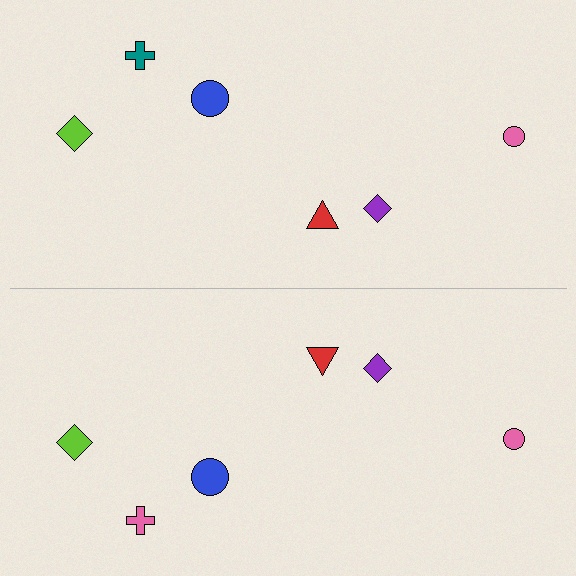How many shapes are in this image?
There are 12 shapes in this image.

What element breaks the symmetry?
The pink cross on the bottom side breaks the symmetry — its mirror counterpart is teal.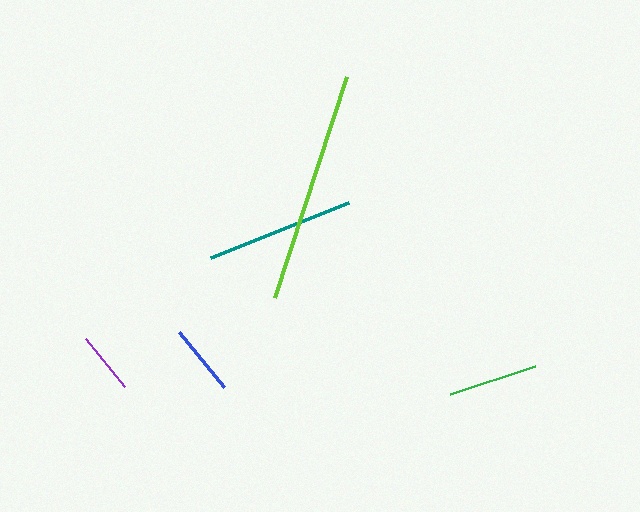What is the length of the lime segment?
The lime segment is approximately 232 pixels long.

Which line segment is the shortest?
The purple line is the shortest at approximately 61 pixels.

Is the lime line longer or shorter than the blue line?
The lime line is longer than the blue line.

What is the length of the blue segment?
The blue segment is approximately 71 pixels long.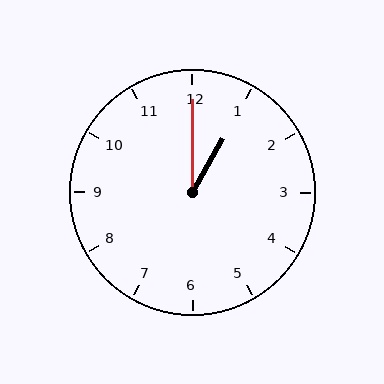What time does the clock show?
1:00.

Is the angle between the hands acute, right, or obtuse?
It is acute.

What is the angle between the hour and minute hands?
Approximately 30 degrees.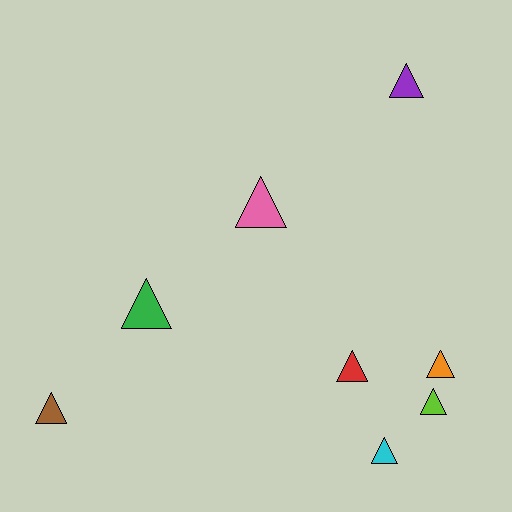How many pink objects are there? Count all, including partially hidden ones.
There is 1 pink object.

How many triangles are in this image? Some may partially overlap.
There are 8 triangles.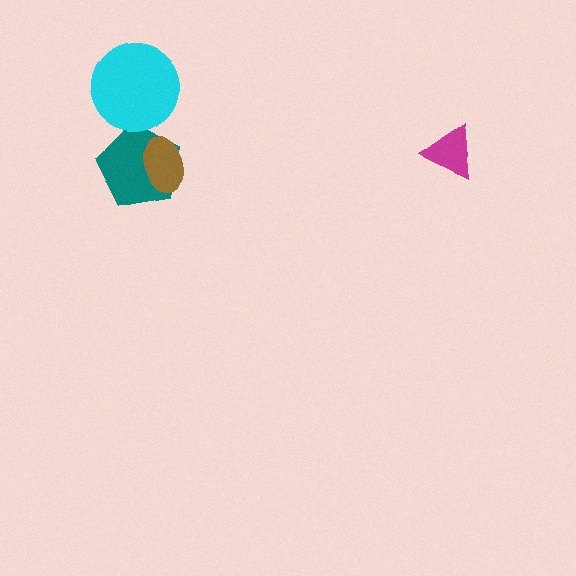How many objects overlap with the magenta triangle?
0 objects overlap with the magenta triangle.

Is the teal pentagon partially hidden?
Yes, it is partially covered by another shape.